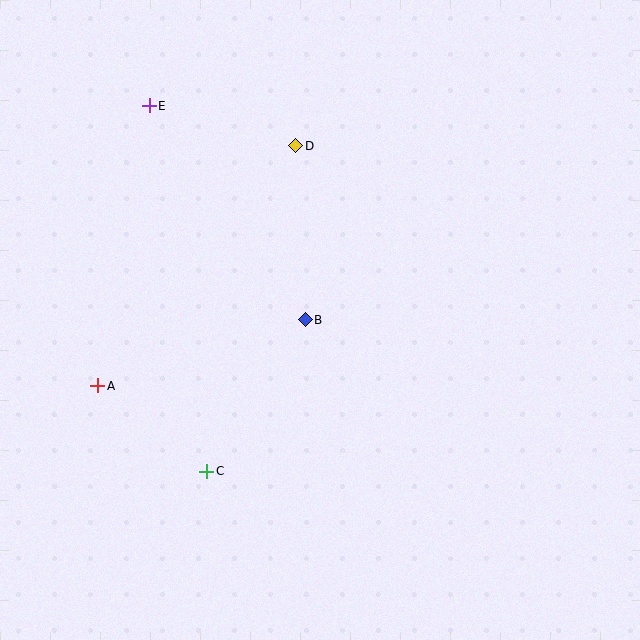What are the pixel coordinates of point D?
Point D is at (296, 146).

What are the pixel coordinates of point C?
Point C is at (207, 471).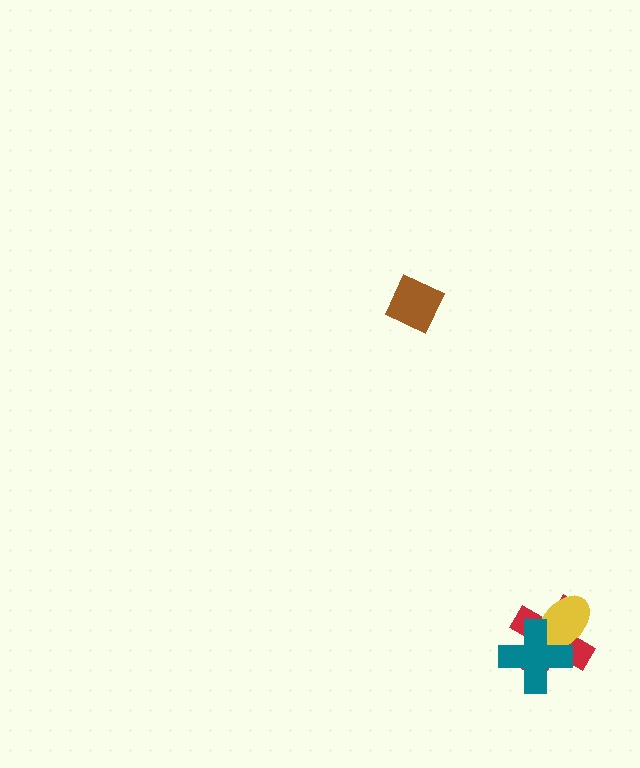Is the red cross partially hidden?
Yes, it is partially covered by another shape.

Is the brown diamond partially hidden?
No, no other shape covers it.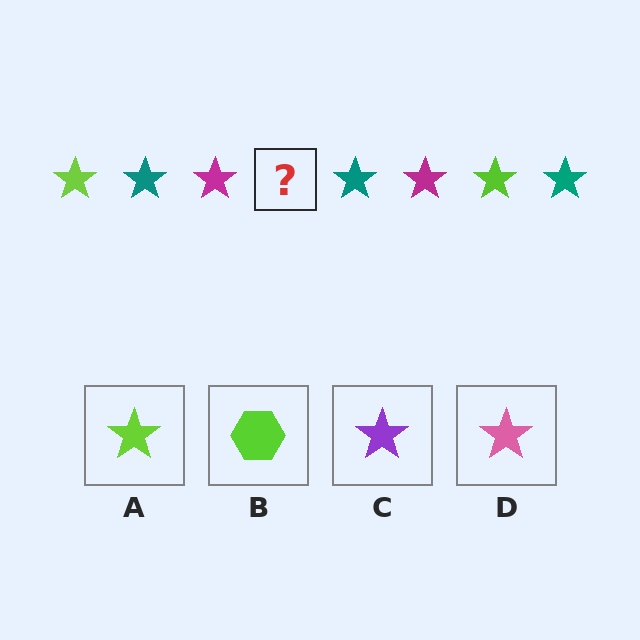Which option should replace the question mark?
Option A.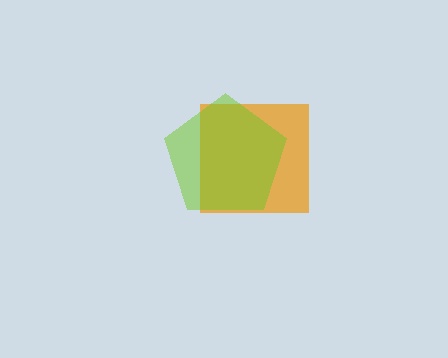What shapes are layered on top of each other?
The layered shapes are: an orange square, a lime pentagon.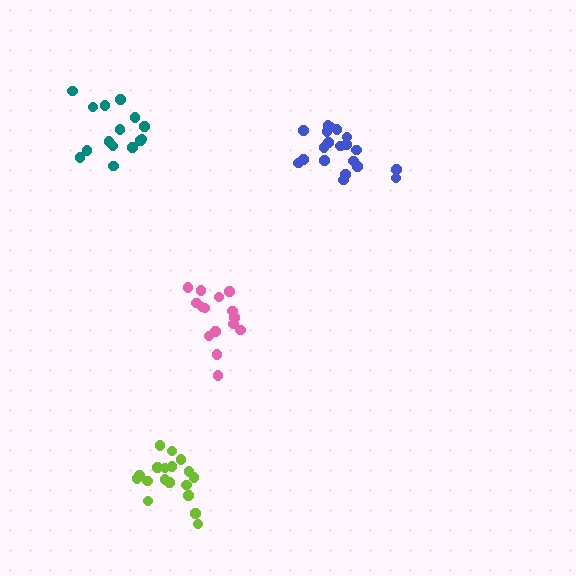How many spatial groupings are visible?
There are 4 spatial groupings.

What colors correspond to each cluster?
The clusters are colored: pink, blue, teal, lime.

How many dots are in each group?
Group 1: 15 dots, Group 2: 20 dots, Group 3: 15 dots, Group 4: 18 dots (68 total).